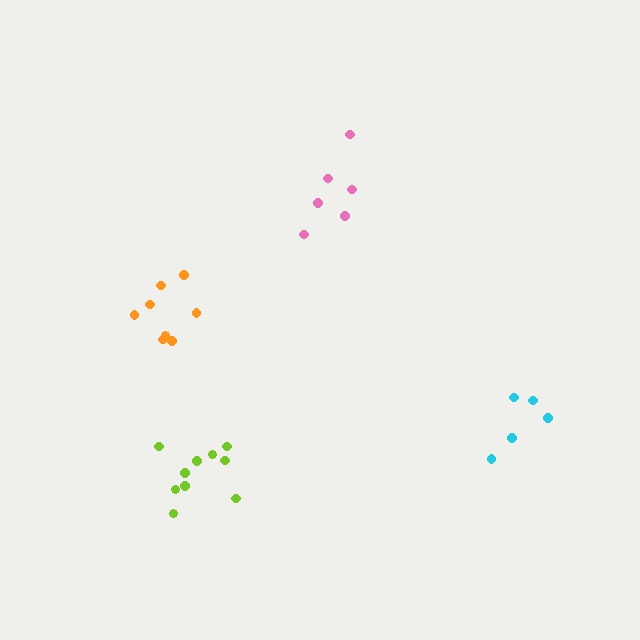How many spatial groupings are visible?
There are 4 spatial groupings.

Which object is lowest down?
The lime cluster is bottommost.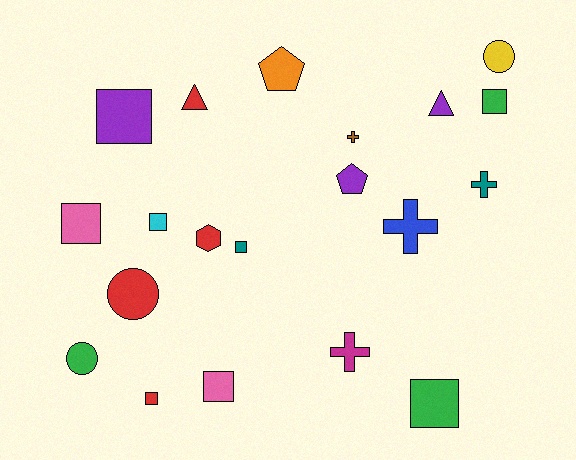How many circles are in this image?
There are 3 circles.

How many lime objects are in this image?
There are no lime objects.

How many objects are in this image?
There are 20 objects.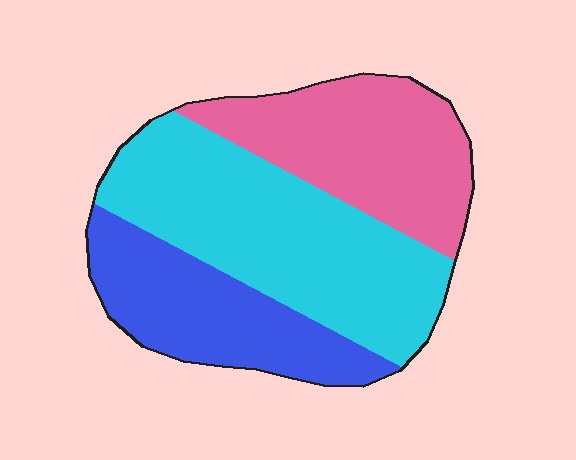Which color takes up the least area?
Blue, at roughly 25%.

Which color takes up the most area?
Cyan, at roughly 45%.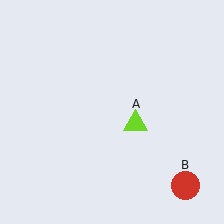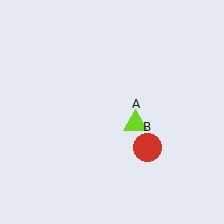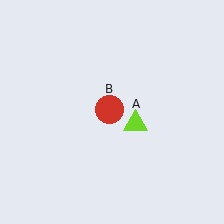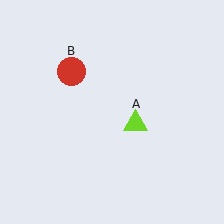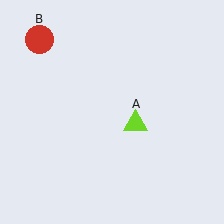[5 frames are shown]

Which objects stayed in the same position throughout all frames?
Lime triangle (object A) remained stationary.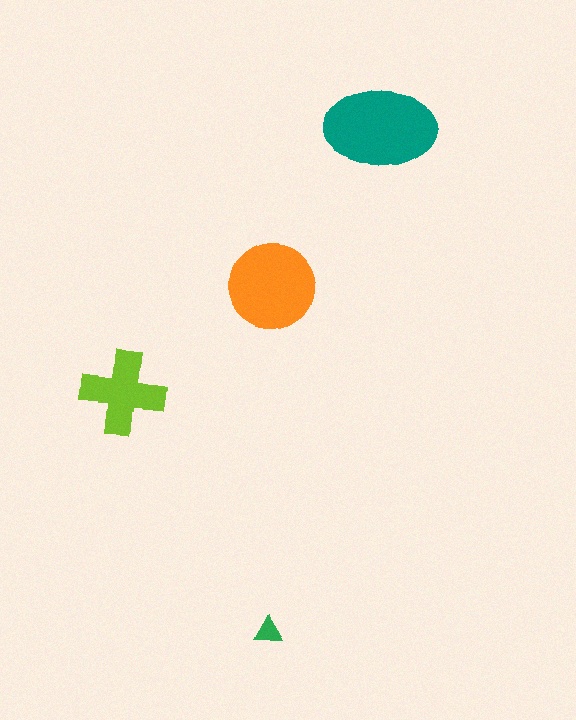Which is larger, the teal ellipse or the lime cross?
The teal ellipse.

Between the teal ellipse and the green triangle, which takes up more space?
The teal ellipse.